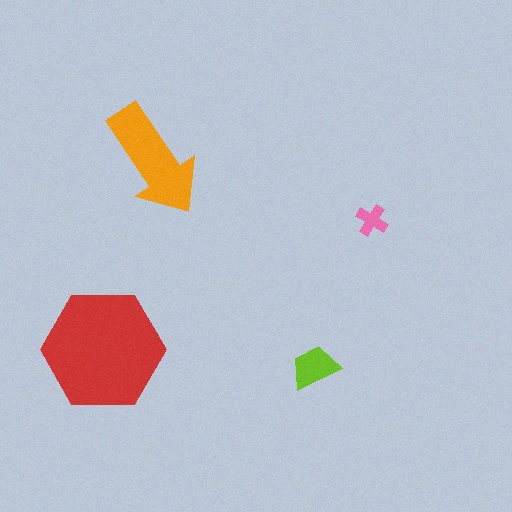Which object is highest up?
The orange arrow is topmost.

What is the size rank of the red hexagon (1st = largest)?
1st.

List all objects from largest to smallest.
The red hexagon, the orange arrow, the lime trapezoid, the pink cross.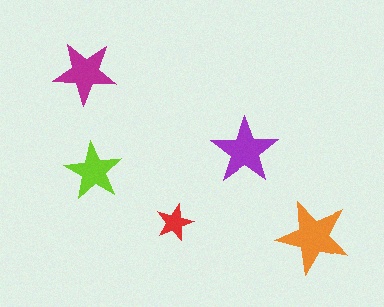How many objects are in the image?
There are 5 objects in the image.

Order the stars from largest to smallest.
the orange one, the purple one, the magenta one, the lime one, the red one.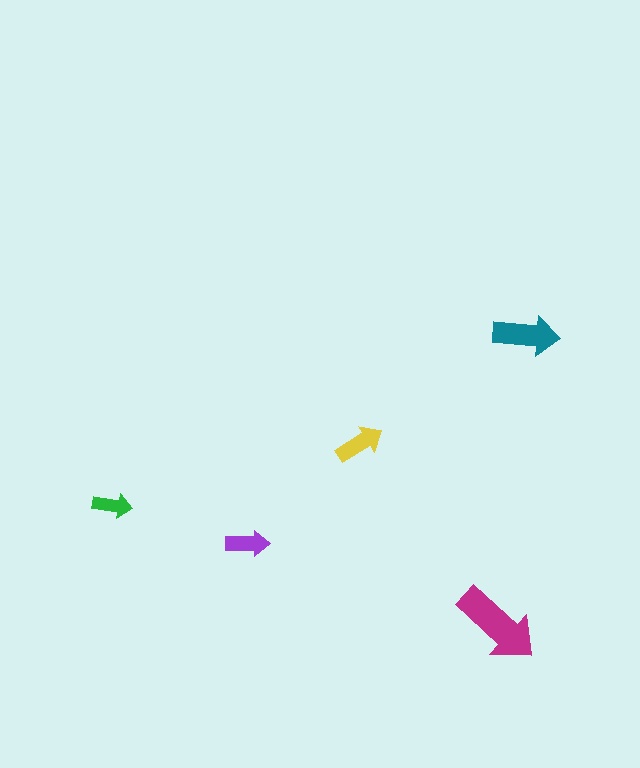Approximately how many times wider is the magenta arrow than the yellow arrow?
About 2 times wider.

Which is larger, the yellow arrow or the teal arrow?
The teal one.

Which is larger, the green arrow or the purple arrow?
The purple one.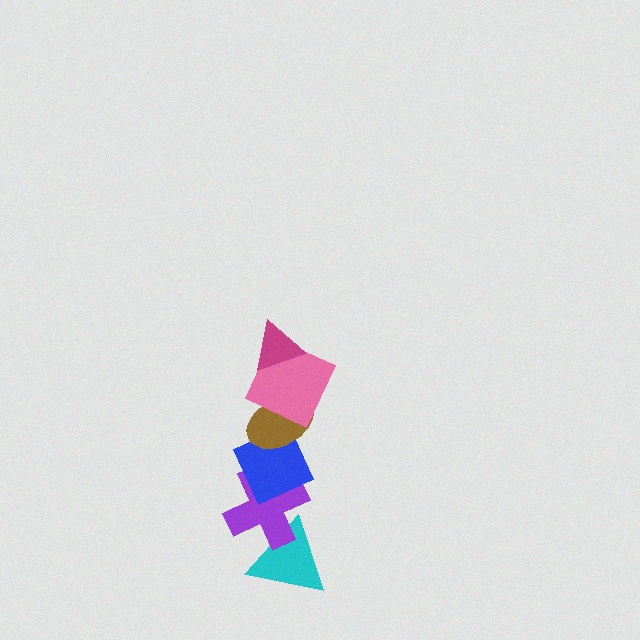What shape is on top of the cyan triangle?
The purple cross is on top of the cyan triangle.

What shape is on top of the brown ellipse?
The pink square is on top of the brown ellipse.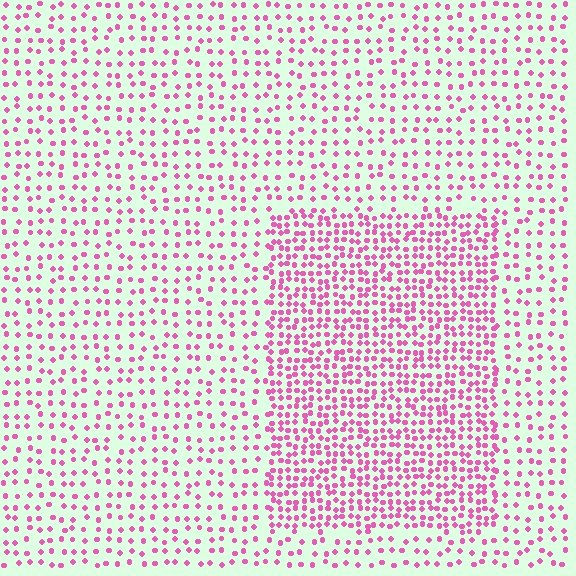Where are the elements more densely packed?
The elements are more densely packed inside the rectangle boundary.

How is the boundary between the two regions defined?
The boundary is defined by a change in element density (approximately 2.1x ratio). All elements are the same color, size, and shape.